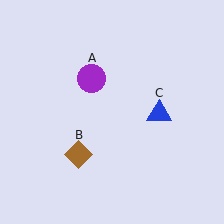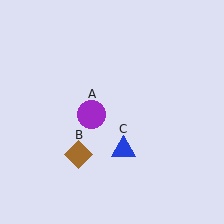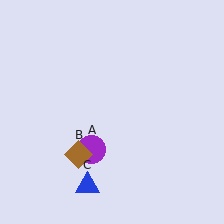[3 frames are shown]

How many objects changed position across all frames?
2 objects changed position: purple circle (object A), blue triangle (object C).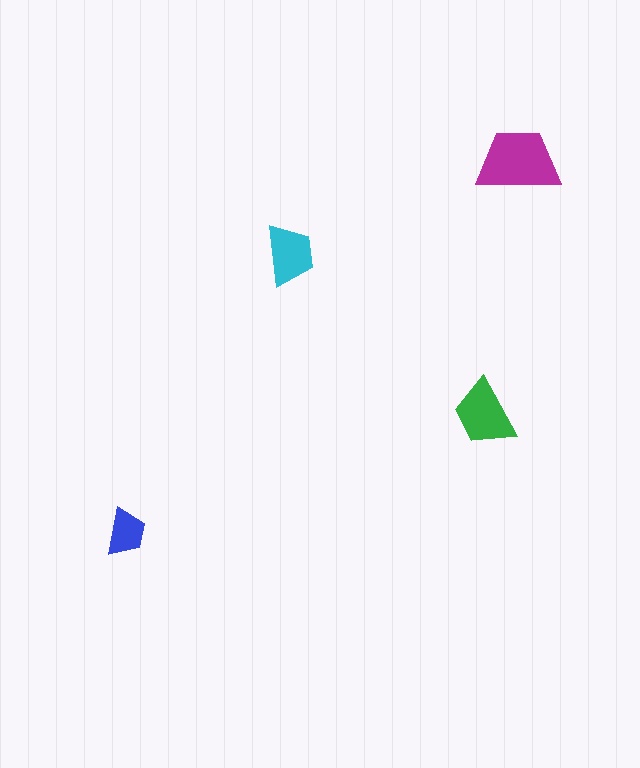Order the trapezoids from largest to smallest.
the magenta one, the green one, the cyan one, the blue one.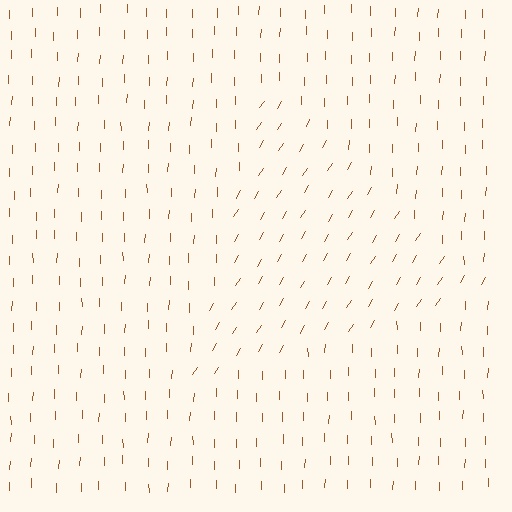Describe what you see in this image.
The image is filled with small brown line segments. A triangle region in the image has lines oriented differently from the surrounding lines, creating a visible texture boundary.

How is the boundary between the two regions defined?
The boundary is defined purely by a change in line orientation (approximately 30 degrees difference). All lines are the same color and thickness.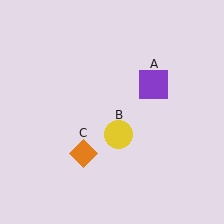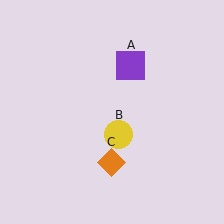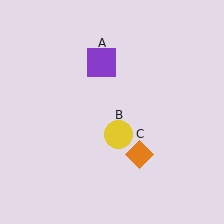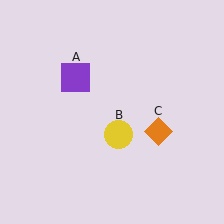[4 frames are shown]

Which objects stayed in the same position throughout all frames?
Yellow circle (object B) remained stationary.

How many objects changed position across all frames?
2 objects changed position: purple square (object A), orange diamond (object C).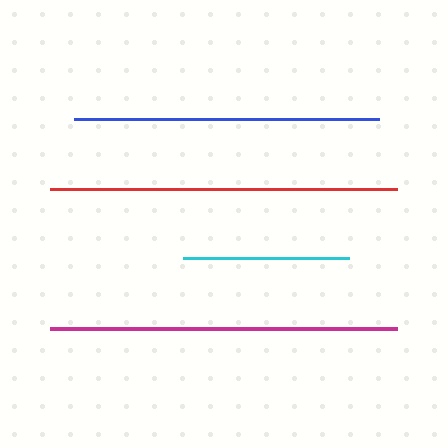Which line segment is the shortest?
The cyan line is the shortest at approximately 167 pixels.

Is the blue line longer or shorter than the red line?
The red line is longer than the blue line.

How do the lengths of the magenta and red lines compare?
The magenta and red lines are approximately the same length.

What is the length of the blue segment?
The blue segment is approximately 305 pixels long.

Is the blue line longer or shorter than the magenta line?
The magenta line is longer than the blue line.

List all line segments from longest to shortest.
From longest to shortest: magenta, red, blue, cyan.